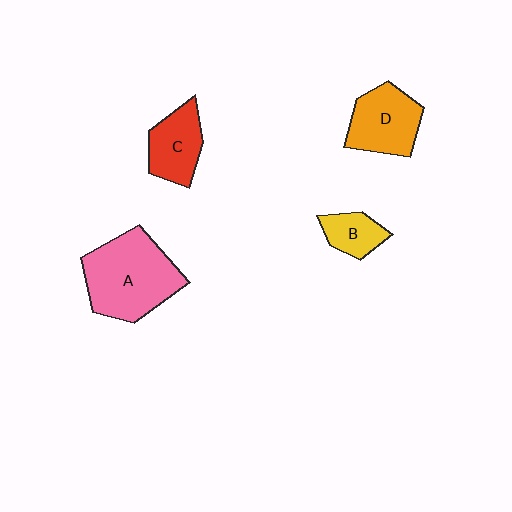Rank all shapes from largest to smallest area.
From largest to smallest: A (pink), D (orange), C (red), B (yellow).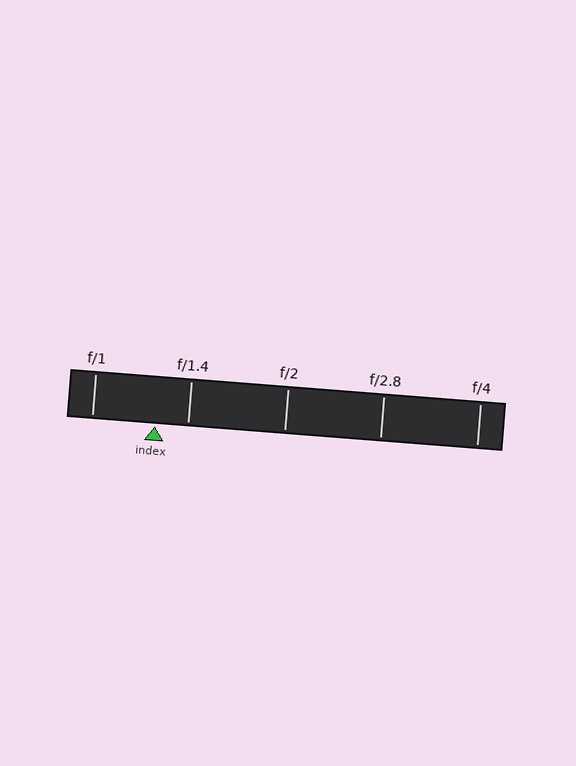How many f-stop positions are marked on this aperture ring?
There are 5 f-stop positions marked.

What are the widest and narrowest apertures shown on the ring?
The widest aperture shown is f/1 and the narrowest is f/4.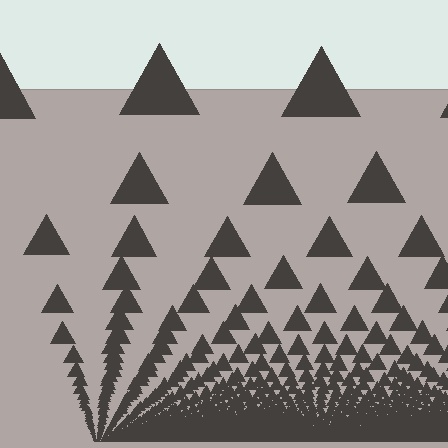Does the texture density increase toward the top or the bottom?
Density increases toward the bottom.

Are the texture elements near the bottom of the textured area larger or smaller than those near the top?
Smaller. The gradient is inverted — elements near the bottom are smaller and denser.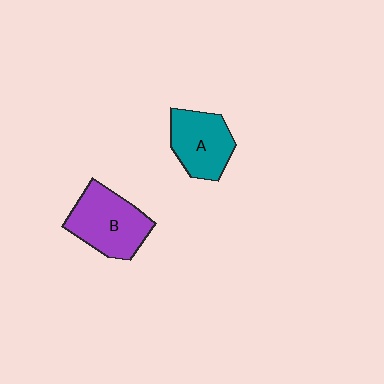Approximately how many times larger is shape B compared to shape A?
Approximately 1.2 times.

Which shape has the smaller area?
Shape A (teal).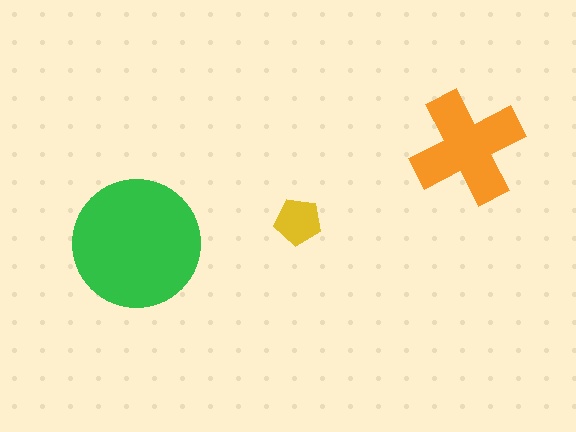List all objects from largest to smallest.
The green circle, the orange cross, the yellow pentagon.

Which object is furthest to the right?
The orange cross is rightmost.